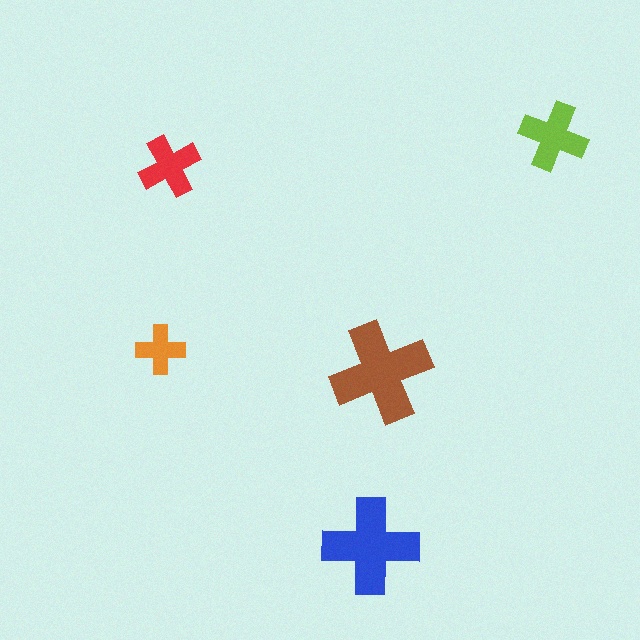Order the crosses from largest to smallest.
the brown one, the blue one, the lime one, the red one, the orange one.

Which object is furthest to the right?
The lime cross is rightmost.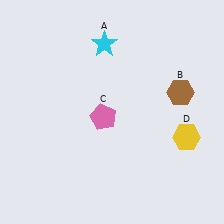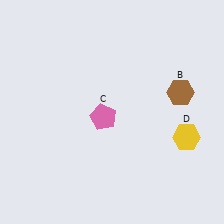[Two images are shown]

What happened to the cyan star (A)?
The cyan star (A) was removed in Image 2. It was in the top-left area of Image 1.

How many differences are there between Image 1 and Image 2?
There is 1 difference between the two images.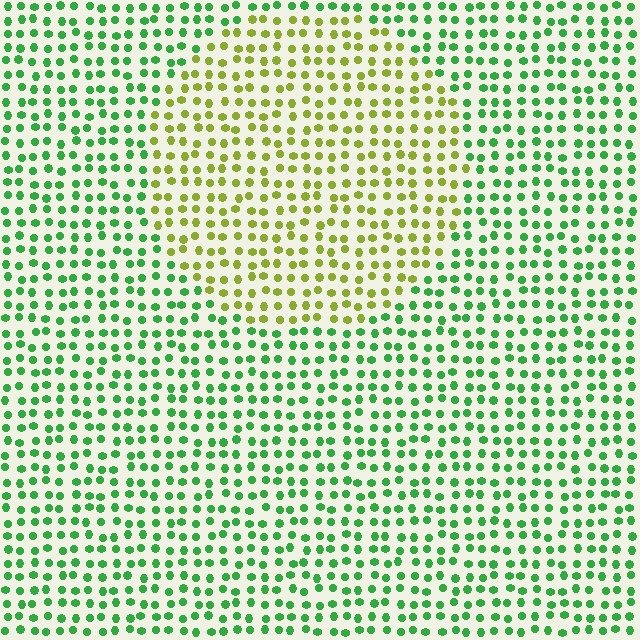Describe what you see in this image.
The image is filled with small green elements in a uniform arrangement. A circle-shaped region is visible where the elements are tinted to a slightly different hue, forming a subtle color boundary.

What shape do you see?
I see a circle.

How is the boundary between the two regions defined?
The boundary is defined purely by a slight shift in hue (about 52 degrees). Spacing, size, and orientation are identical on both sides.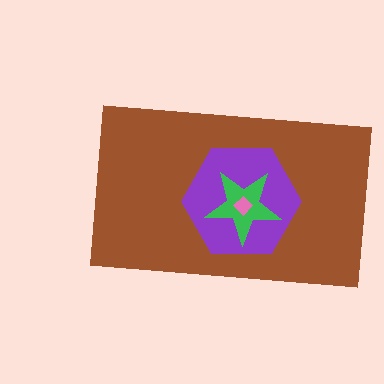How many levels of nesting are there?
4.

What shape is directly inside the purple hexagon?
The green star.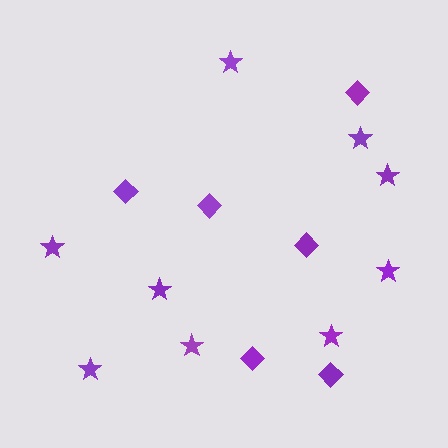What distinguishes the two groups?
There are 2 groups: one group of diamonds (6) and one group of stars (9).